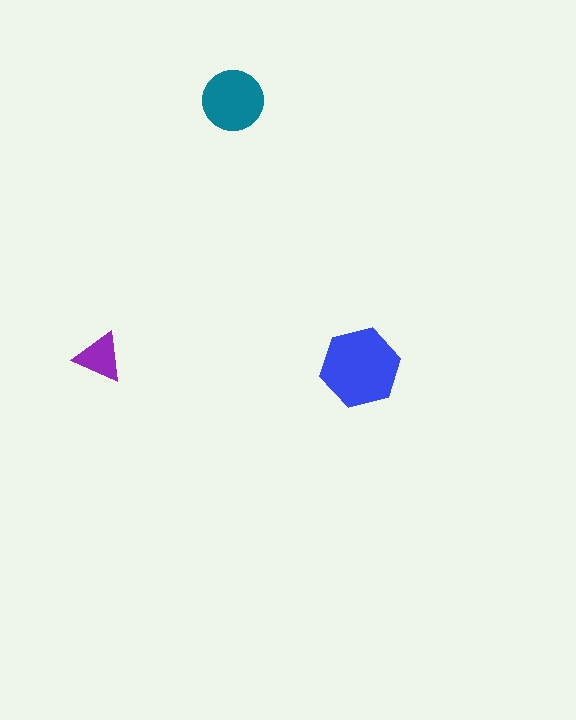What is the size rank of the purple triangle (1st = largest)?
3rd.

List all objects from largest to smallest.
The blue hexagon, the teal circle, the purple triangle.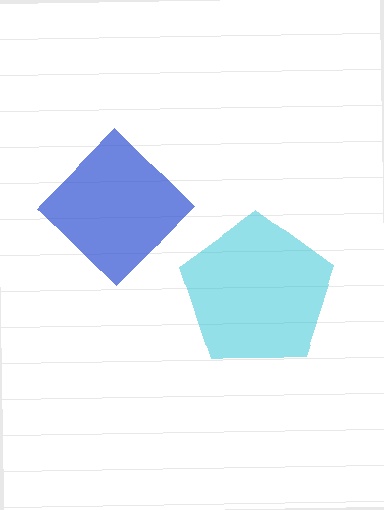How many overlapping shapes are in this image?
There are 2 overlapping shapes in the image.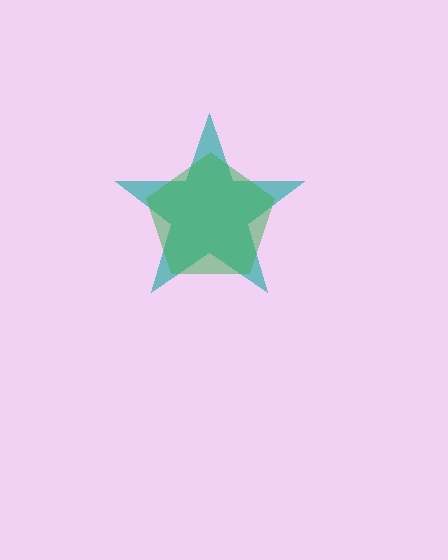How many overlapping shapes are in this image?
There are 2 overlapping shapes in the image.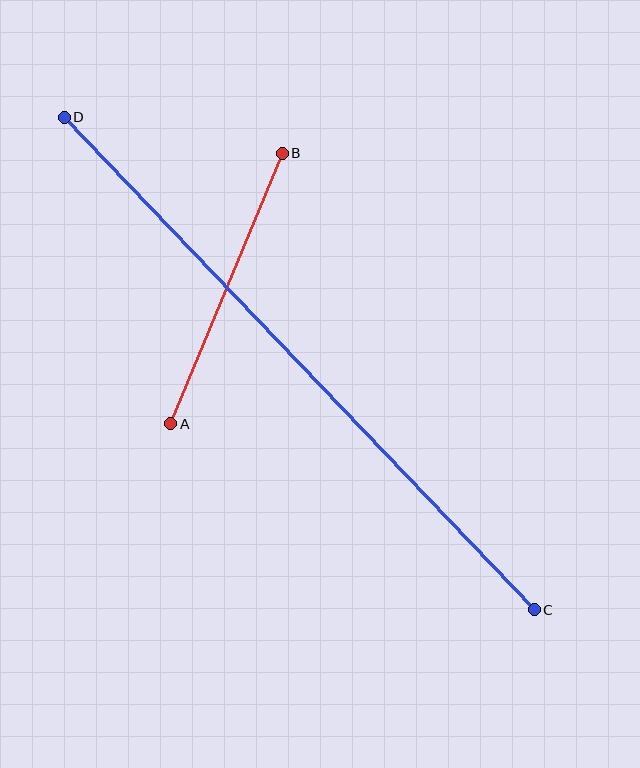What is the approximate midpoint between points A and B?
The midpoint is at approximately (227, 288) pixels.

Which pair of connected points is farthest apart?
Points C and D are farthest apart.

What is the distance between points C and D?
The distance is approximately 681 pixels.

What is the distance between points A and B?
The distance is approximately 293 pixels.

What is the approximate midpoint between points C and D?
The midpoint is at approximately (299, 363) pixels.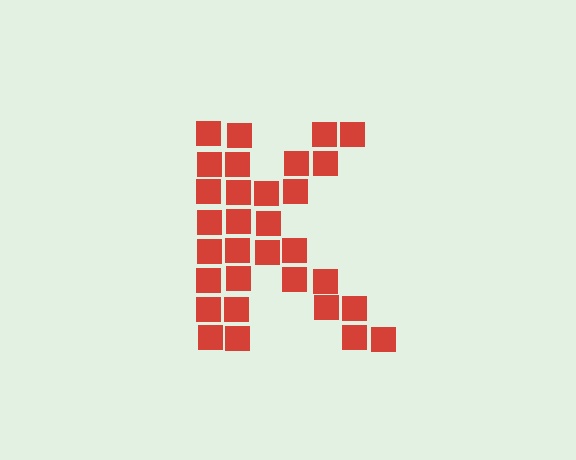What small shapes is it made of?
It is made of small squares.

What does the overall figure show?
The overall figure shows the letter K.